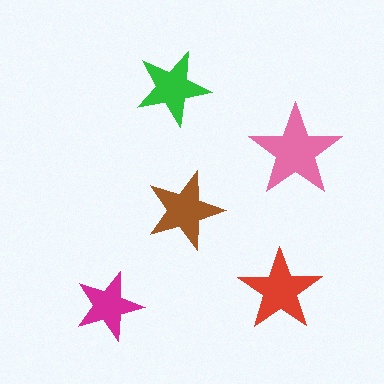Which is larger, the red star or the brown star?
The red one.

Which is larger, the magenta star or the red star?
The red one.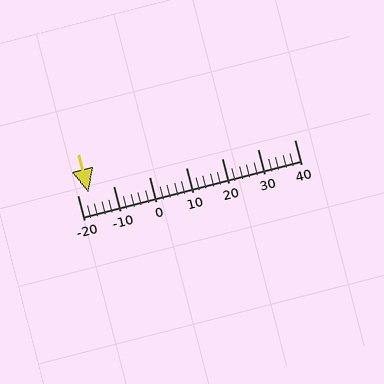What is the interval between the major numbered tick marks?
The major tick marks are spaced 10 units apart.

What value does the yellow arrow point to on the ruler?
The yellow arrow points to approximately -17.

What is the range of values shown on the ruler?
The ruler shows values from -20 to 40.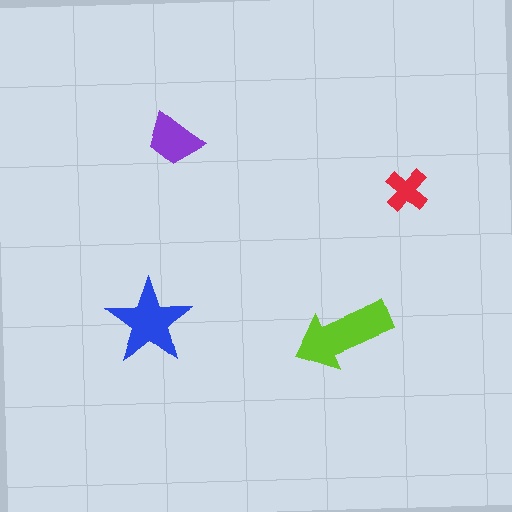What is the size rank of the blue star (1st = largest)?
2nd.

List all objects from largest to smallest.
The lime arrow, the blue star, the purple trapezoid, the red cross.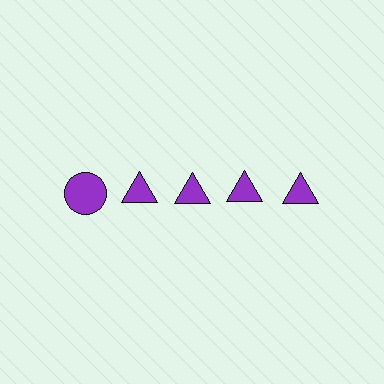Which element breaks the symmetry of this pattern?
The purple circle in the top row, leftmost column breaks the symmetry. All other shapes are purple triangles.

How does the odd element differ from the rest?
It has a different shape: circle instead of triangle.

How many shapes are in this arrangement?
There are 5 shapes arranged in a grid pattern.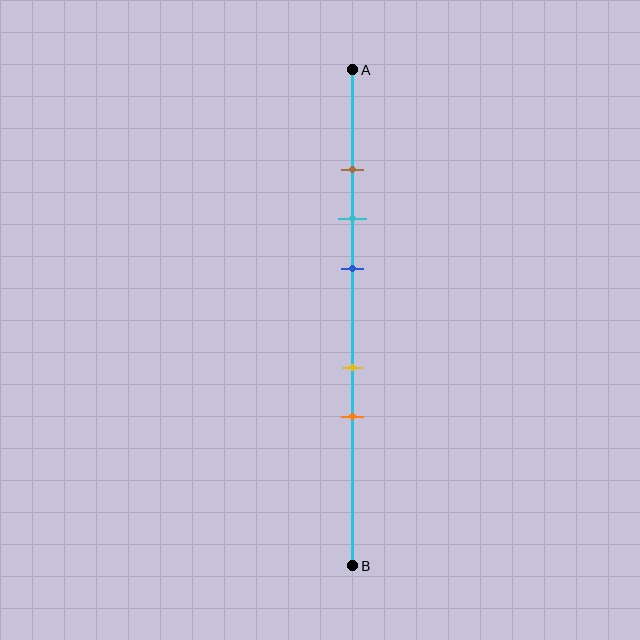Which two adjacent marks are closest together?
The brown and cyan marks are the closest adjacent pair.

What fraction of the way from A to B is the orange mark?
The orange mark is approximately 70% (0.7) of the way from A to B.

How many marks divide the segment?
There are 5 marks dividing the segment.